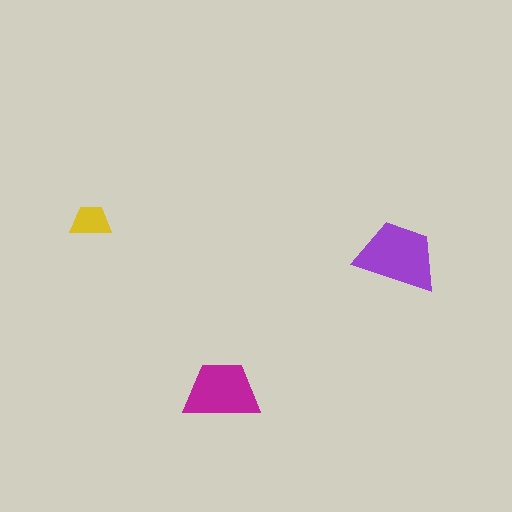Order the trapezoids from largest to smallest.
the purple one, the magenta one, the yellow one.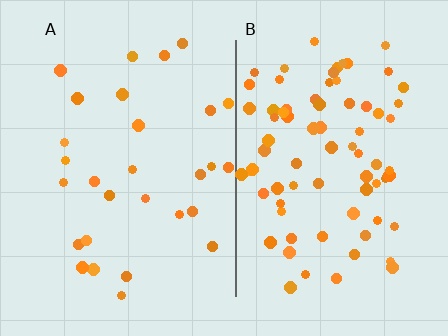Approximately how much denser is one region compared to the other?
Approximately 2.7× — region B over region A.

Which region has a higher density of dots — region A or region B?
B (the right).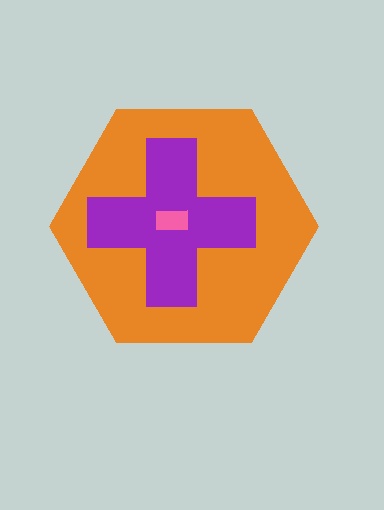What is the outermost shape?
The orange hexagon.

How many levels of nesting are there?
3.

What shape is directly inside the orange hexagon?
The purple cross.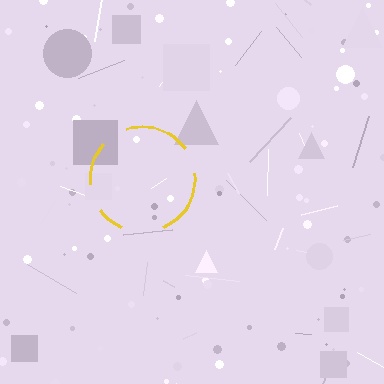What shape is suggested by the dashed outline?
The dashed outline suggests a circle.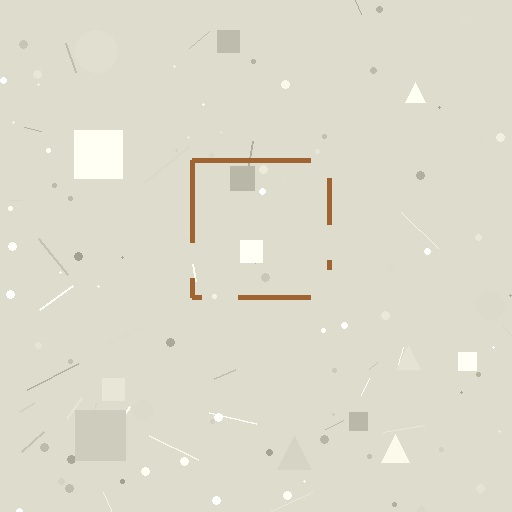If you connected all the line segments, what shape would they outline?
They would outline a square.